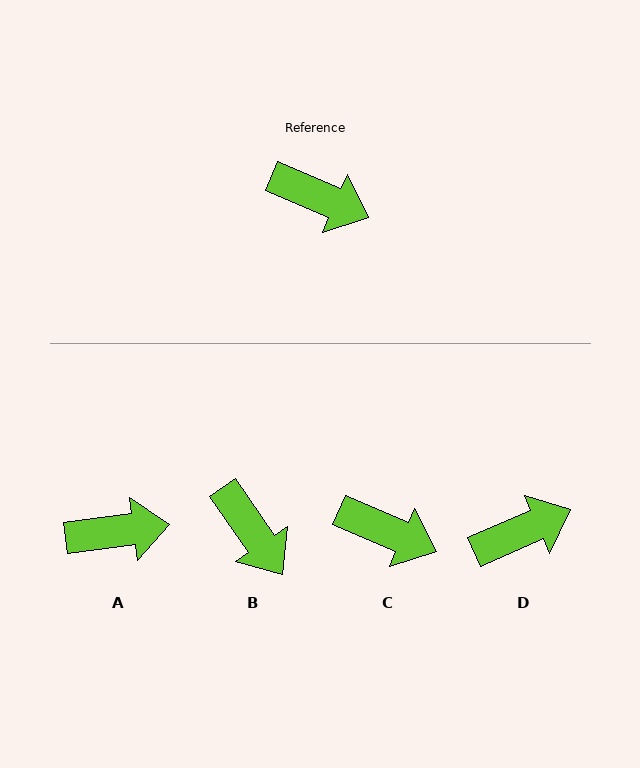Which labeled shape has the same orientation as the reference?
C.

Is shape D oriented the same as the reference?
No, it is off by about 47 degrees.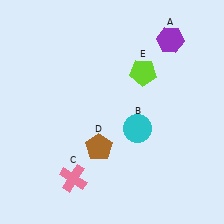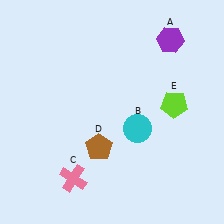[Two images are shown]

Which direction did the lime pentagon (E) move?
The lime pentagon (E) moved down.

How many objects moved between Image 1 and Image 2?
1 object moved between the two images.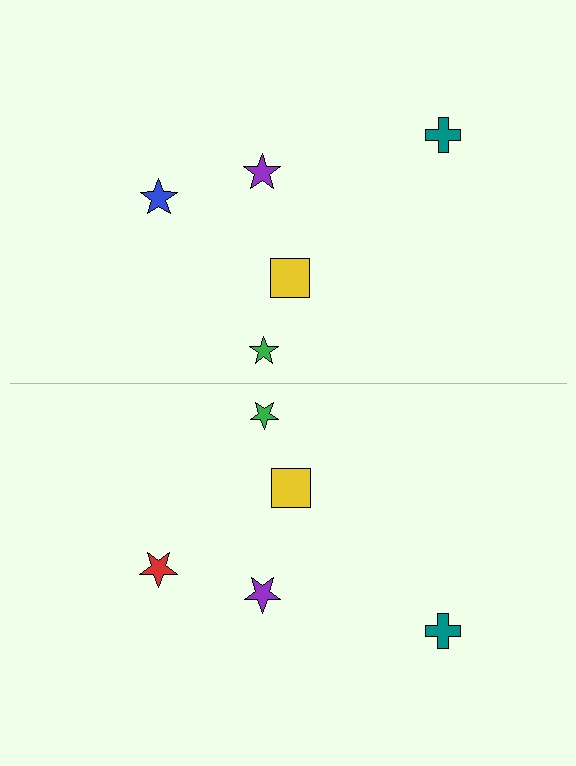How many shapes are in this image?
There are 10 shapes in this image.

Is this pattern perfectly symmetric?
No, the pattern is not perfectly symmetric. The red star on the bottom side breaks the symmetry — its mirror counterpart is blue.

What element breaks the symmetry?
The red star on the bottom side breaks the symmetry — its mirror counterpart is blue.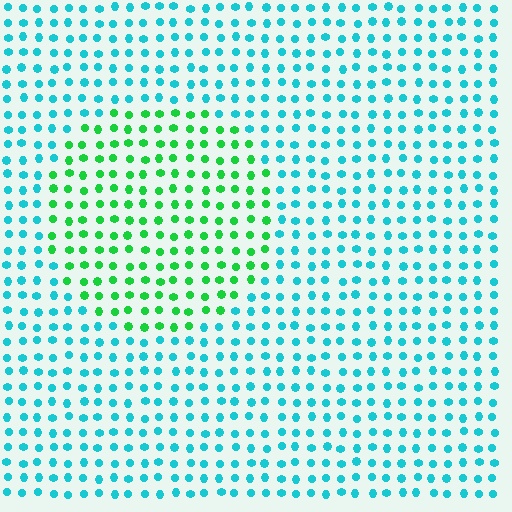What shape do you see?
I see a circle.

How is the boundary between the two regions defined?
The boundary is defined purely by a slight shift in hue (about 52 degrees). Spacing, size, and orientation are identical on both sides.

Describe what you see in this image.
The image is filled with small cyan elements in a uniform arrangement. A circle-shaped region is visible where the elements are tinted to a slightly different hue, forming a subtle color boundary.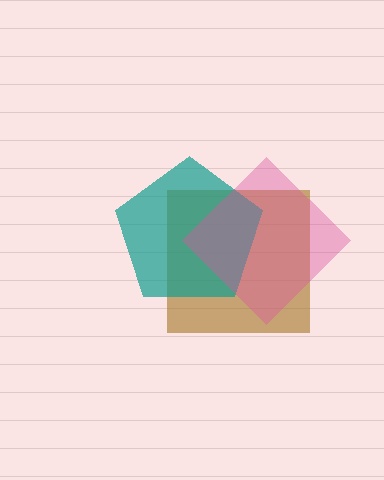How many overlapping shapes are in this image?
There are 3 overlapping shapes in the image.